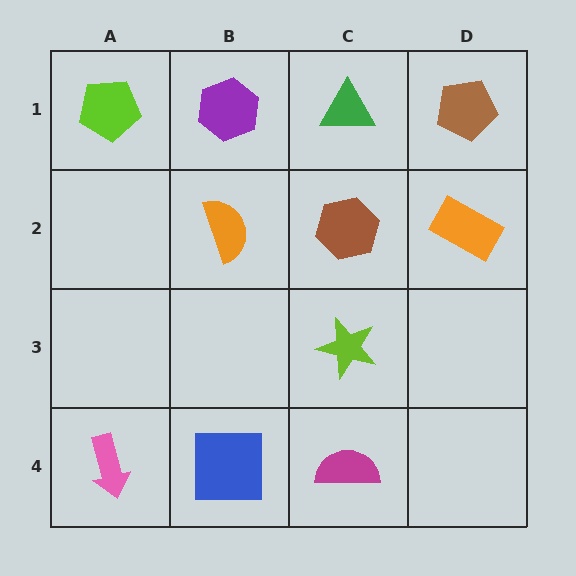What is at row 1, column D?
A brown pentagon.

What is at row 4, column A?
A pink arrow.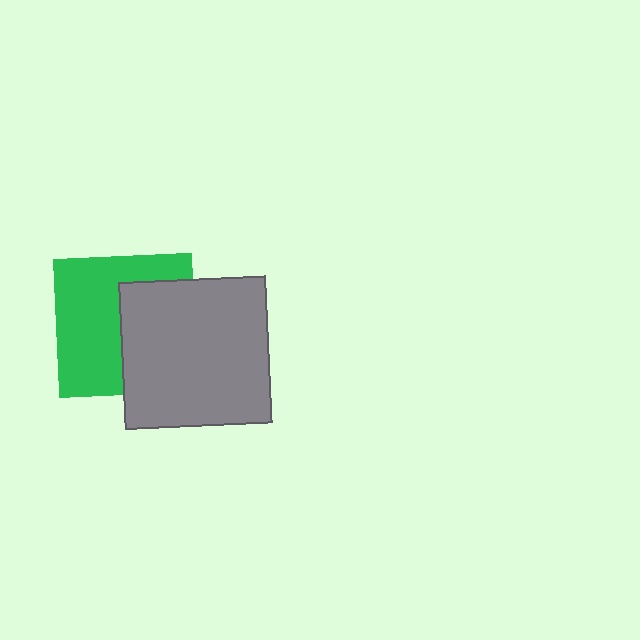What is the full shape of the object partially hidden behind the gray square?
The partially hidden object is a green square.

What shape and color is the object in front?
The object in front is a gray square.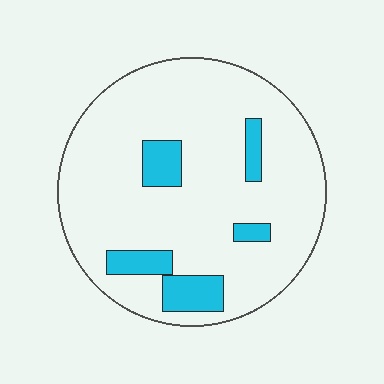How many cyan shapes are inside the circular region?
5.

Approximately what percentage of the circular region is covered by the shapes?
Approximately 15%.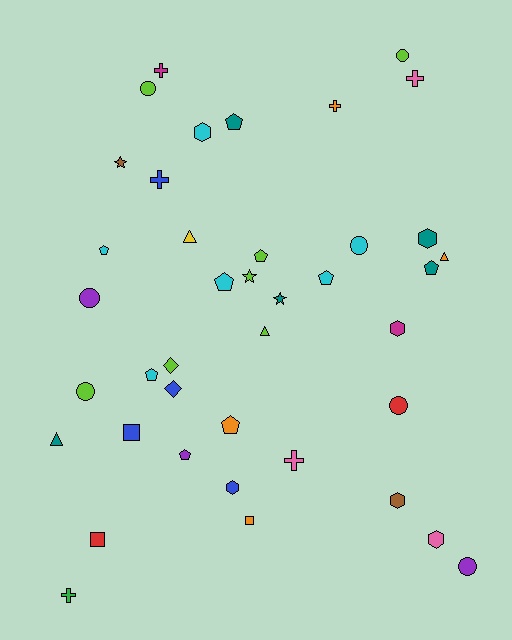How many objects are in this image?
There are 40 objects.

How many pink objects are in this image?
There are 3 pink objects.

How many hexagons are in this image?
There are 6 hexagons.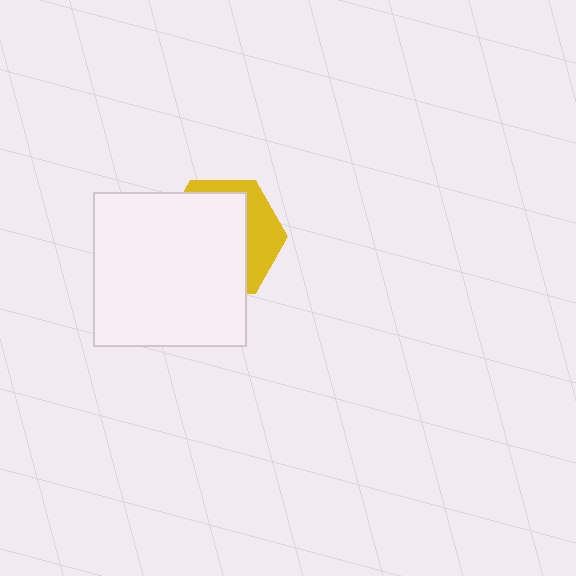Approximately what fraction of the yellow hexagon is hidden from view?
Roughly 69% of the yellow hexagon is hidden behind the white square.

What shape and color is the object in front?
The object in front is a white square.